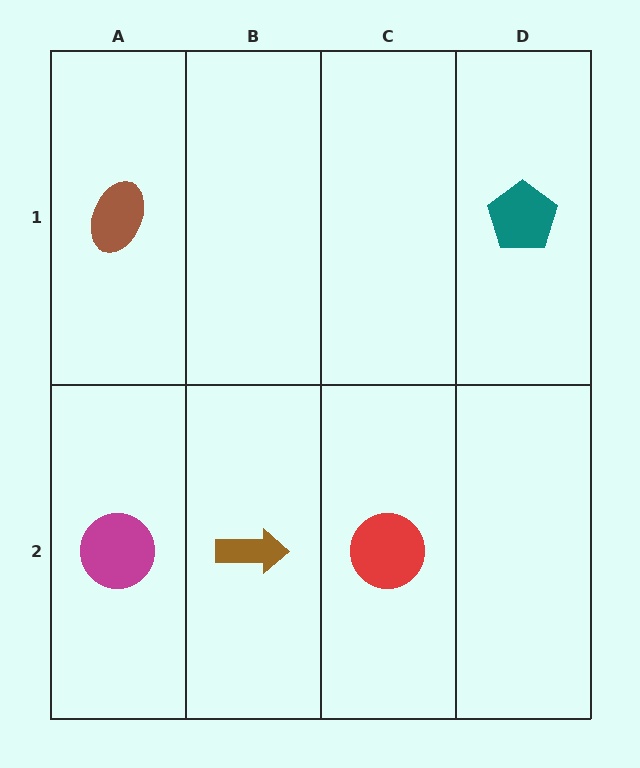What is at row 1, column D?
A teal pentagon.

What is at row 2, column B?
A brown arrow.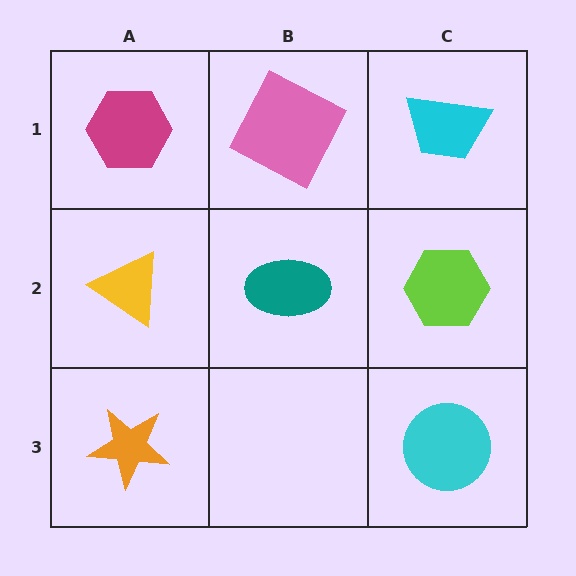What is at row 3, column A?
An orange star.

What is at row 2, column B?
A teal ellipse.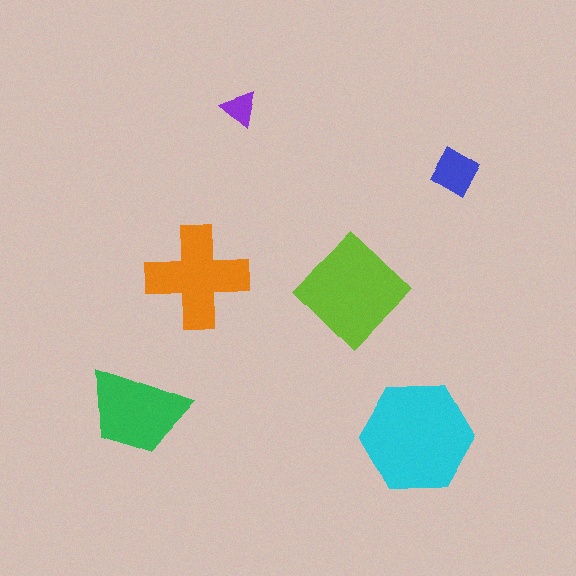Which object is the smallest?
The purple triangle.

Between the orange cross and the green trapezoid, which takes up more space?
The orange cross.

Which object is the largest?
The cyan hexagon.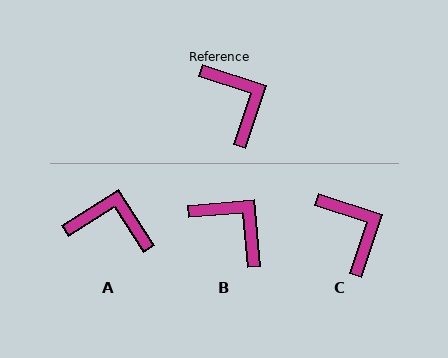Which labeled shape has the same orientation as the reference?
C.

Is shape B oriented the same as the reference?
No, it is off by about 23 degrees.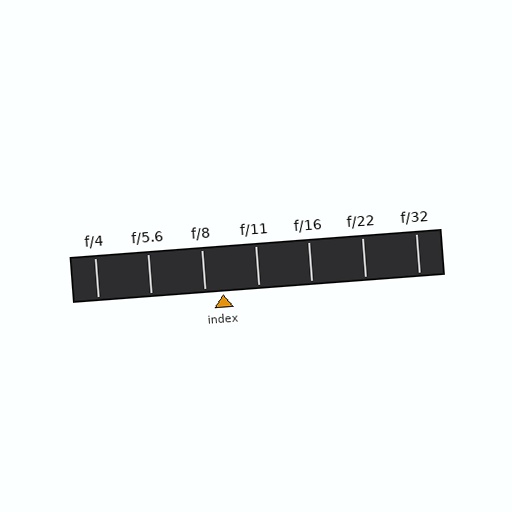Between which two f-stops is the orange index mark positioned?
The index mark is between f/8 and f/11.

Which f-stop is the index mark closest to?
The index mark is closest to f/8.